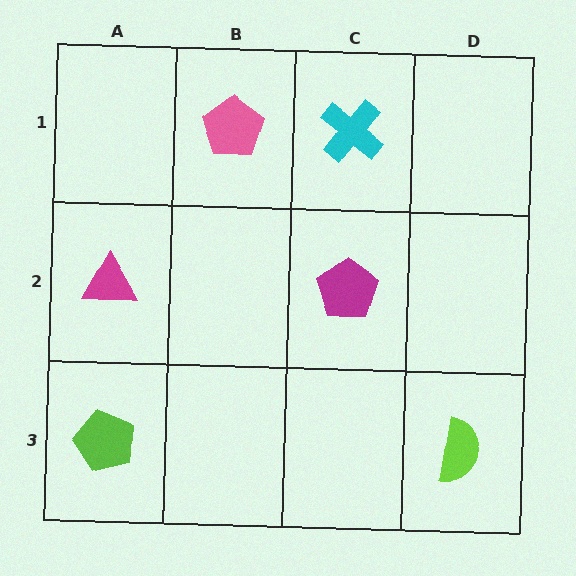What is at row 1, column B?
A pink pentagon.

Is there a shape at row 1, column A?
No, that cell is empty.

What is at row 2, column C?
A magenta pentagon.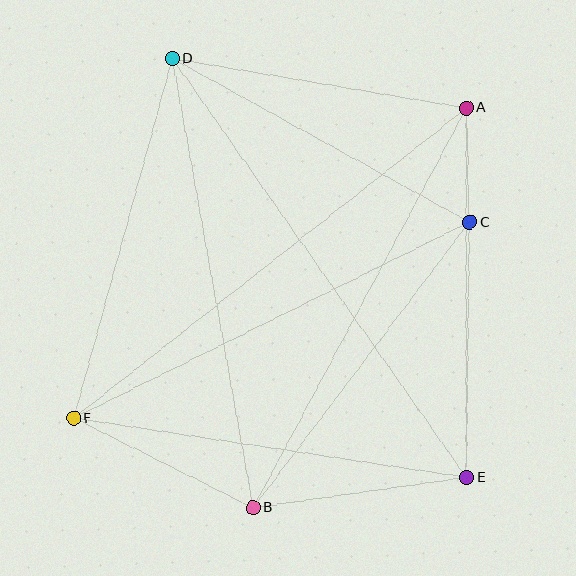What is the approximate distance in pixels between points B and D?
The distance between B and D is approximately 456 pixels.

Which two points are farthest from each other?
Points D and E are farthest from each other.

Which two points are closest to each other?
Points A and C are closest to each other.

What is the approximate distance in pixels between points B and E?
The distance between B and E is approximately 216 pixels.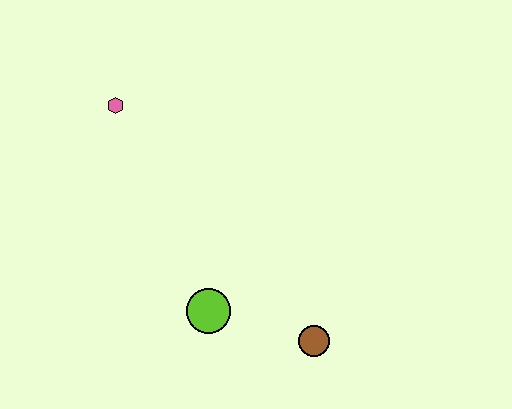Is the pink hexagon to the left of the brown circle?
Yes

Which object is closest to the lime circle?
The brown circle is closest to the lime circle.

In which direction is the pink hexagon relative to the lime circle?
The pink hexagon is above the lime circle.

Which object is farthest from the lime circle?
The pink hexagon is farthest from the lime circle.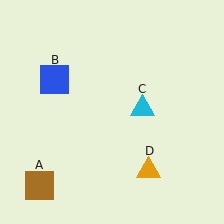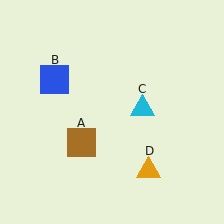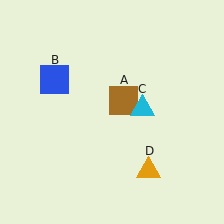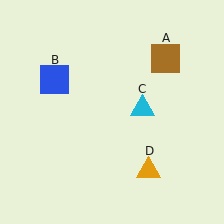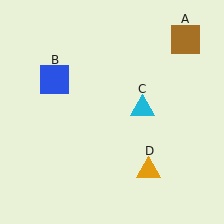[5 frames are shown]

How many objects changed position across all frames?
1 object changed position: brown square (object A).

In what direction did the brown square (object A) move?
The brown square (object A) moved up and to the right.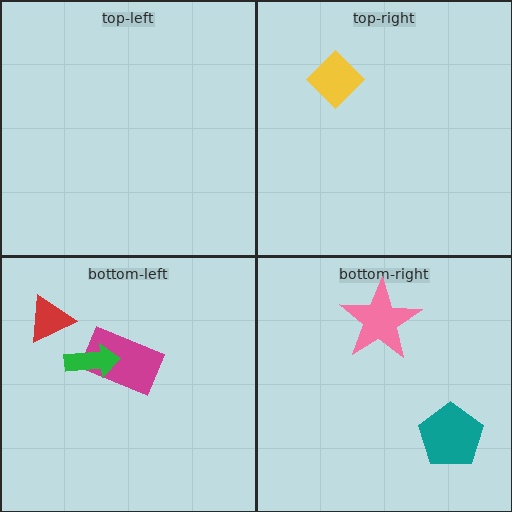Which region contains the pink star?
The bottom-right region.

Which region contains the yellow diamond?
The top-right region.